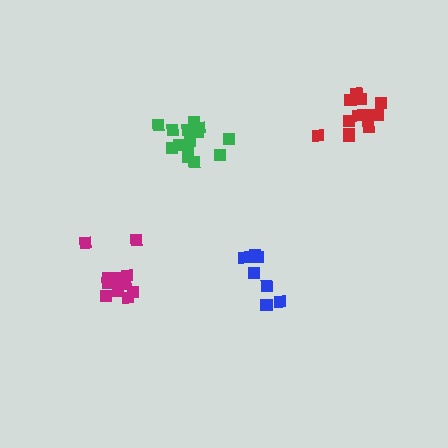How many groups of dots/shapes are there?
There are 4 groups.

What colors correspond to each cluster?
The clusters are colored: red, blue, magenta, green.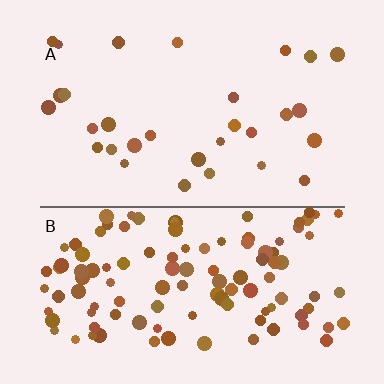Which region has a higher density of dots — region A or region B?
B (the bottom).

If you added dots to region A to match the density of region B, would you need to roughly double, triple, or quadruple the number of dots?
Approximately quadruple.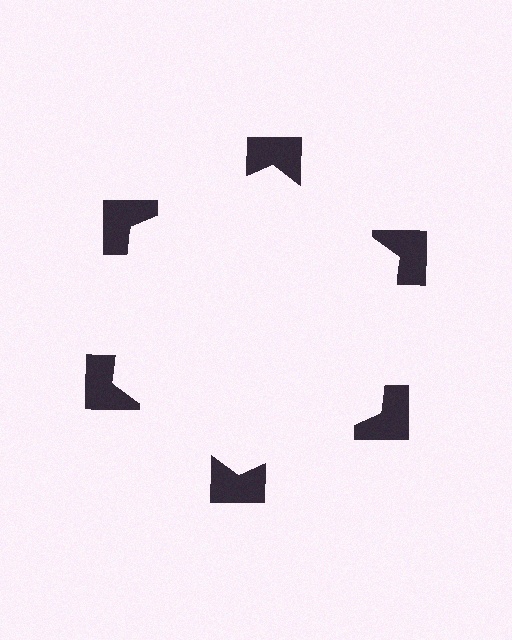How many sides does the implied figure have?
6 sides.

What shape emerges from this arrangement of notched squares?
An illusory hexagon — its edges are inferred from the aligned wedge cuts in the notched squares, not physically drawn.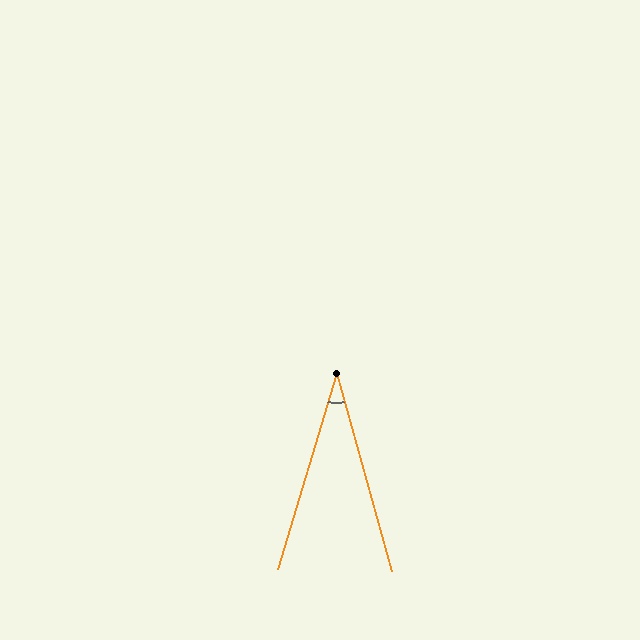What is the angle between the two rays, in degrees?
Approximately 32 degrees.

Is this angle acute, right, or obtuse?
It is acute.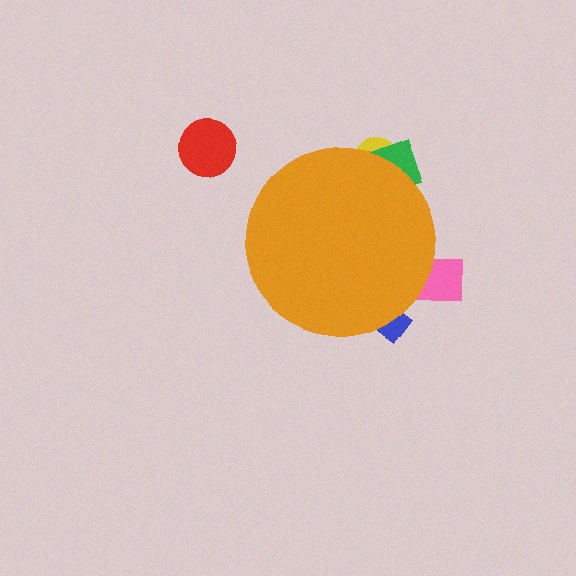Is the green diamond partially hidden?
Yes, the green diamond is partially hidden behind the orange circle.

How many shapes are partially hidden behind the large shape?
4 shapes are partially hidden.